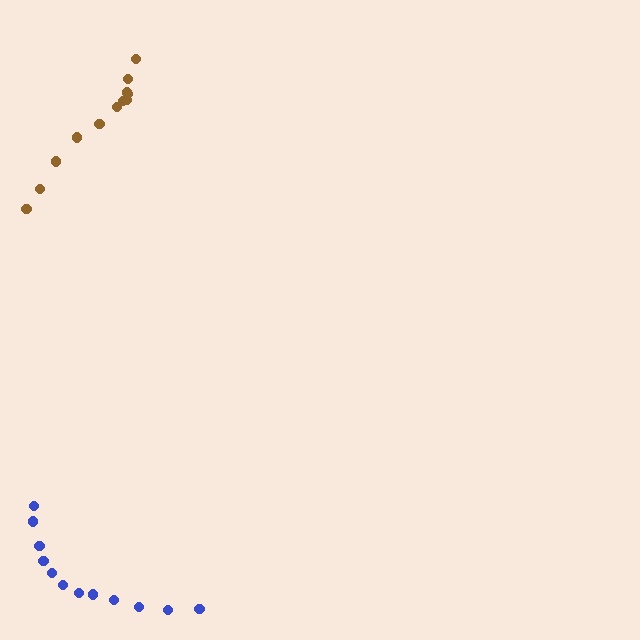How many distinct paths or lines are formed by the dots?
There are 2 distinct paths.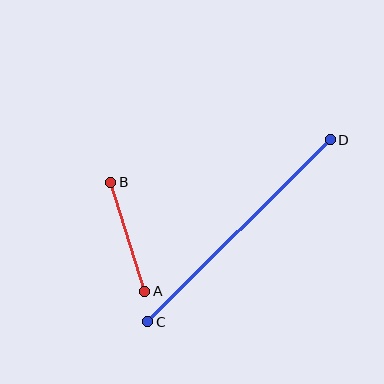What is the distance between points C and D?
The distance is approximately 258 pixels.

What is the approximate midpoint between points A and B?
The midpoint is at approximately (128, 237) pixels.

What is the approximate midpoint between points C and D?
The midpoint is at approximately (239, 231) pixels.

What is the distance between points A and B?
The distance is approximately 114 pixels.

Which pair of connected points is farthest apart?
Points C and D are farthest apart.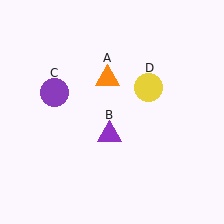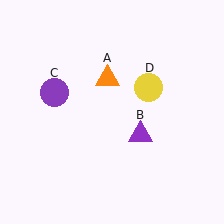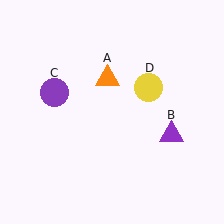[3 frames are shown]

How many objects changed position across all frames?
1 object changed position: purple triangle (object B).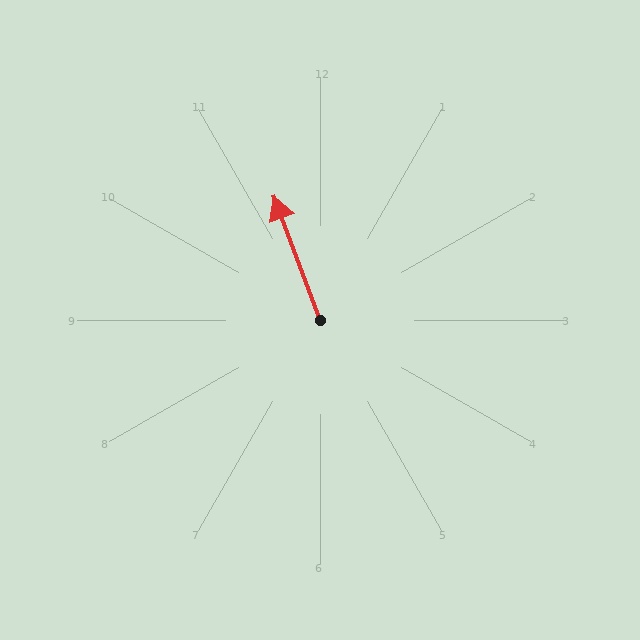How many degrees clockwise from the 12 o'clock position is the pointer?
Approximately 340 degrees.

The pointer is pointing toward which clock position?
Roughly 11 o'clock.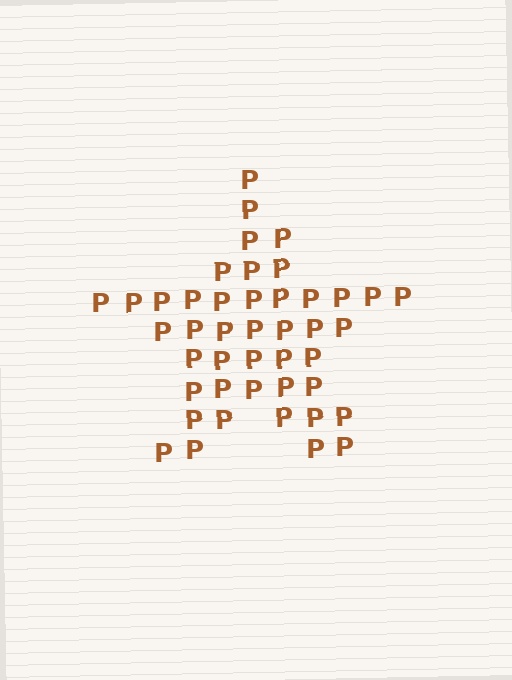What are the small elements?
The small elements are letter P's.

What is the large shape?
The large shape is a star.